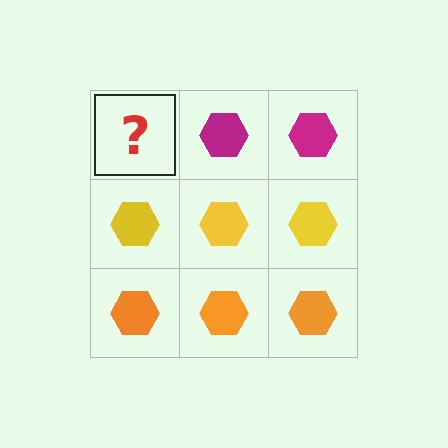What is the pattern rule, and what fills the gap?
The rule is that each row has a consistent color. The gap should be filled with a magenta hexagon.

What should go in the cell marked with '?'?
The missing cell should contain a magenta hexagon.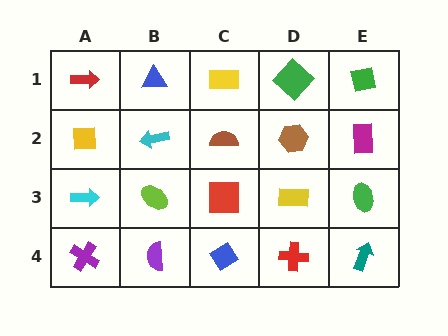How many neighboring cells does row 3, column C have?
4.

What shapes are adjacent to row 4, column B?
A lime ellipse (row 3, column B), a purple cross (row 4, column A), a blue diamond (row 4, column C).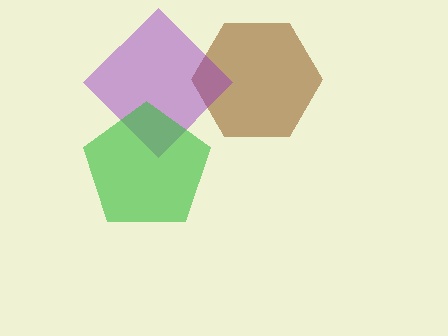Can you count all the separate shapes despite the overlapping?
Yes, there are 3 separate shapes.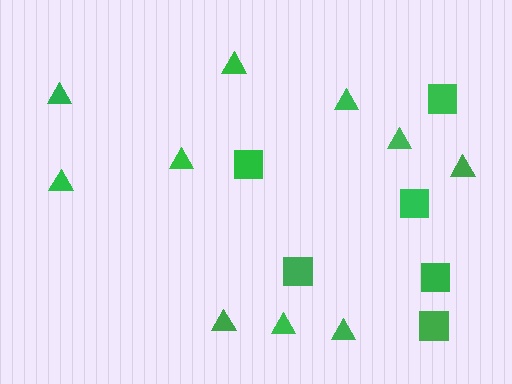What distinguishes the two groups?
There are 2 groups: one group of triangles (10) and one group of squares (6).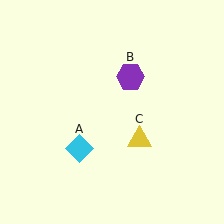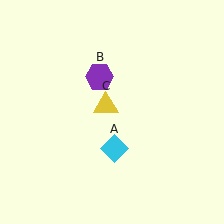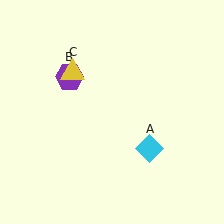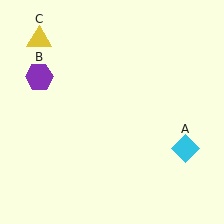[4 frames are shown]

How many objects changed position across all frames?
3 objects changed position: cyan diamond (object A), purple hexagon (object B), yellow triangle (object C).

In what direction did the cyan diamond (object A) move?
The cyan diamond (object A) moved right.